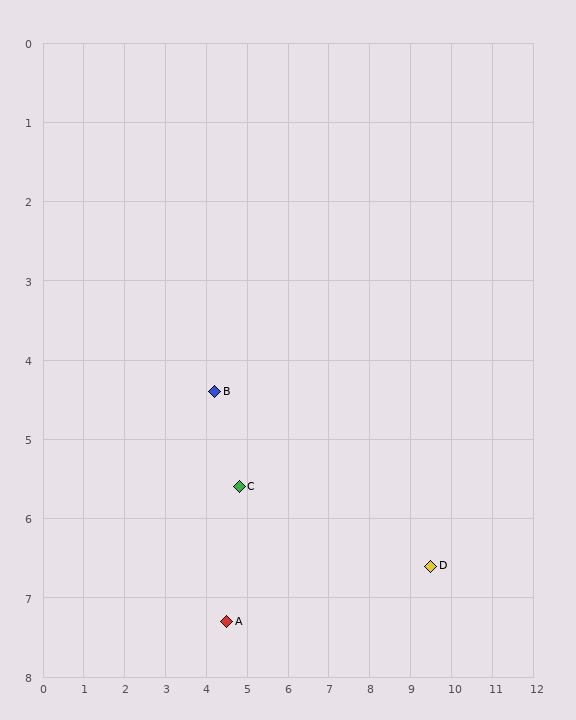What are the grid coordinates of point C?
Point C is at approximately (4.8, 5.6).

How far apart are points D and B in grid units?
Points D and B are about 5.7 grid units apart.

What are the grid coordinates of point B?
Point B is at approximately (4.2, 4.4).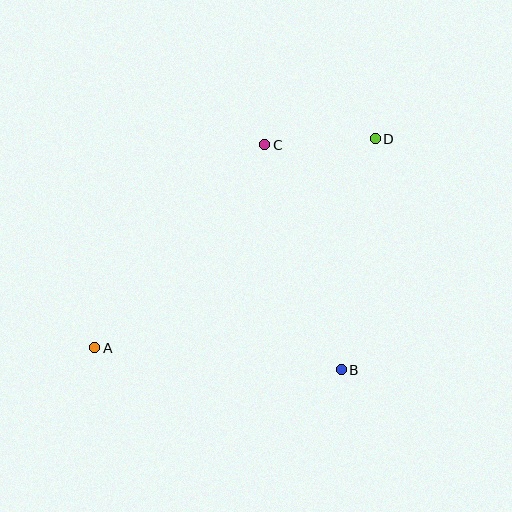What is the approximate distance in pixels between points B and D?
The distance between B and D is approximately 233 pixels.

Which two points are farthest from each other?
Points A and D are farthest from each other.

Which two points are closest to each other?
Points C and D are closest to each other.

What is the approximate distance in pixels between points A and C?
The distance between A and C is approximately 264 pixels.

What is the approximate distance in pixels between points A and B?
The distance between A and B is approximately 247 pixels.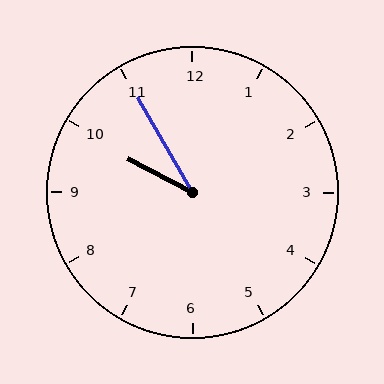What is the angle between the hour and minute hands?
Approximately 32 degrees.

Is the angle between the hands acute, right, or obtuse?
It is acute.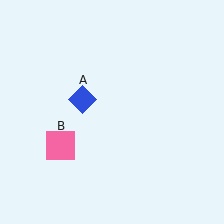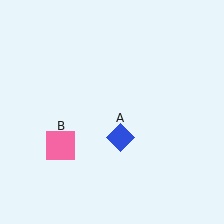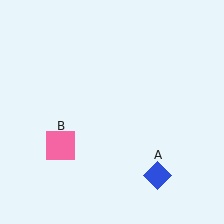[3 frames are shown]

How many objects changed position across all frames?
1 object changed position: blue diamond (object A).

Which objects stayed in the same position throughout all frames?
Pink square (object B) remained stationary.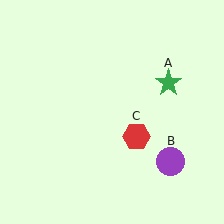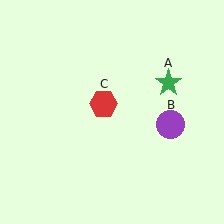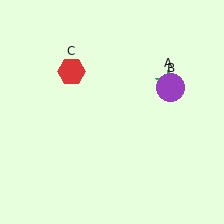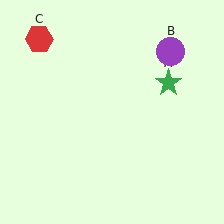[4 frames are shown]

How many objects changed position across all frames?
2 objects changed position: purple circle (object B), red hexagon (object C).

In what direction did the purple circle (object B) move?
The purple circle (object B) moved up.